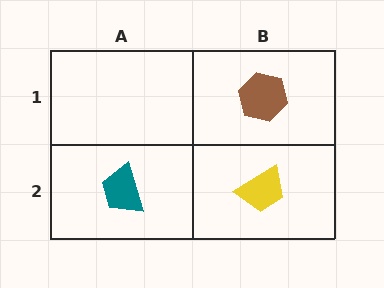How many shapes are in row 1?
1 shape.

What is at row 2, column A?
A teal trapezoid.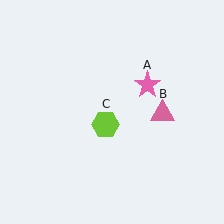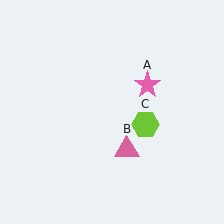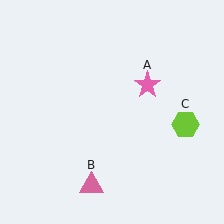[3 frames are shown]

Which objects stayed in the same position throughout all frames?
Pink star (object A) remained stationary.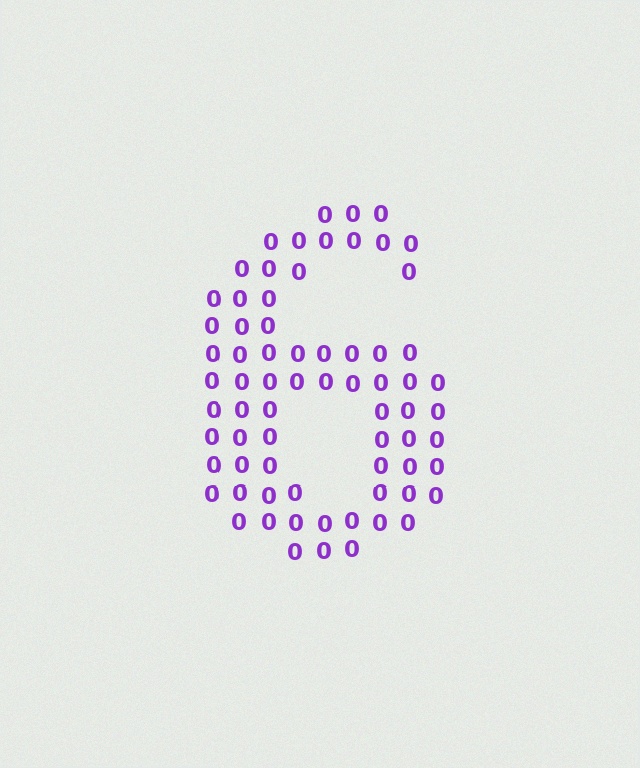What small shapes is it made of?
It is made of small digit 0's.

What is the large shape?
The large shape is the digit 6.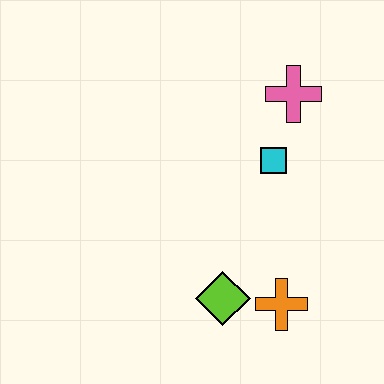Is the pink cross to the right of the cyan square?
Yes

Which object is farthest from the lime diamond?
The pink cross is farthest from the lime diamond.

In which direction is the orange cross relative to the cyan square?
The orange cross is below the cyan square.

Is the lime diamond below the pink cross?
Yes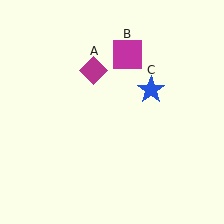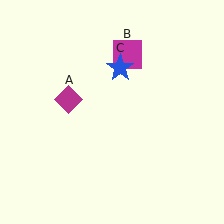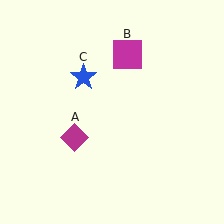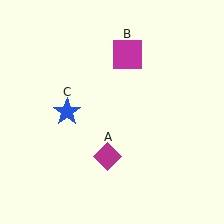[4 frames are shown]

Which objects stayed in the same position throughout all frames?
Magenta square (object B) remained stationary.